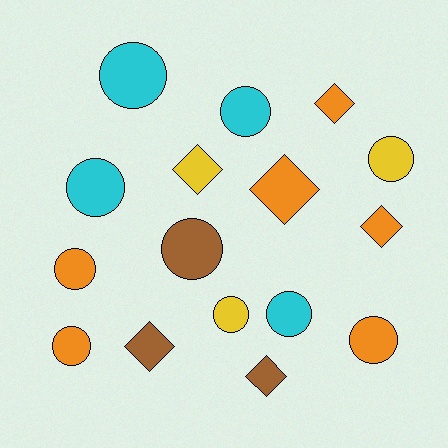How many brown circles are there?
There is 1 brown circle.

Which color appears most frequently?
Orange, with 6 objects.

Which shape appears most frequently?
Circle, with 10 objects.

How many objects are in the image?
There are 16 objects.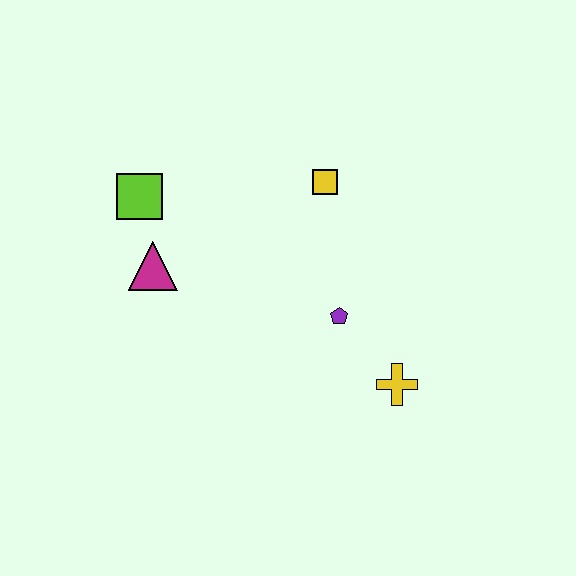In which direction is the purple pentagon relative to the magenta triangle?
The purple pentagon is to the right of the magenta triangle.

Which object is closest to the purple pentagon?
The yellow cross is closest to the purple pentagon.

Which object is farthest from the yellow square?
The yellow cross is farthest from the yellow square.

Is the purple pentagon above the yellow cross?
Yes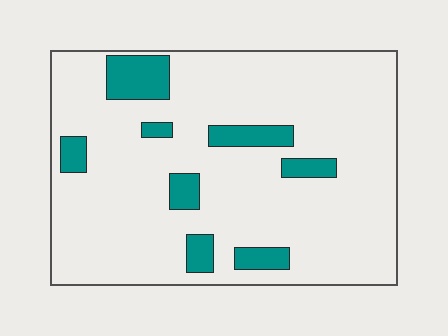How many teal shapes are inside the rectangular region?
8.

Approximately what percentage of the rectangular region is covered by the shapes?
Approximately 15%.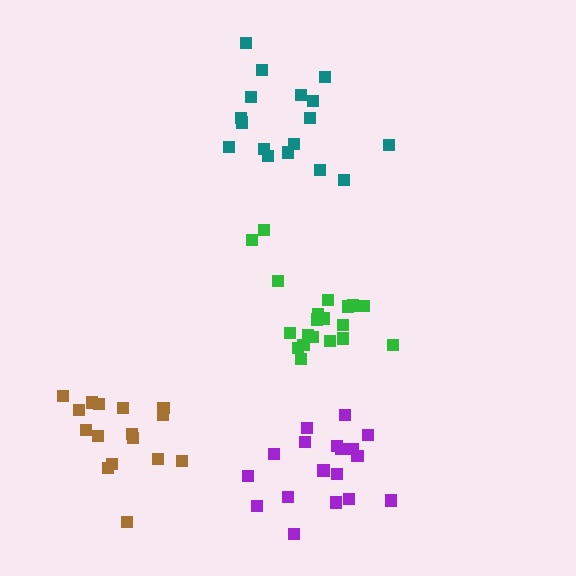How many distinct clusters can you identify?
There are 4 distinct clusters.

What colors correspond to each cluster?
The clusters are colored: teal, green, purple, brown.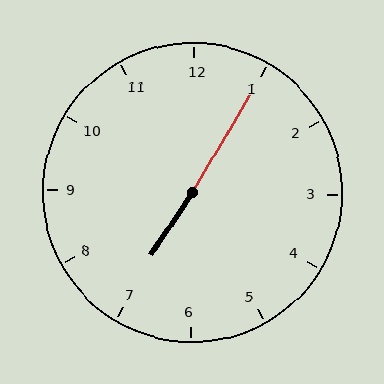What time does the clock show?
7:05.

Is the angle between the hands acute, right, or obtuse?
It is obtuse.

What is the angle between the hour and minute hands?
Approximately 178 degrees.